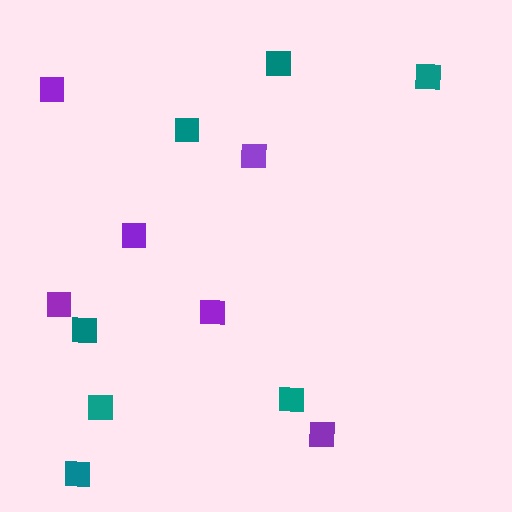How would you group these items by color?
There are 2 groups: one group of teal squares (7) and one group of purple squares (6).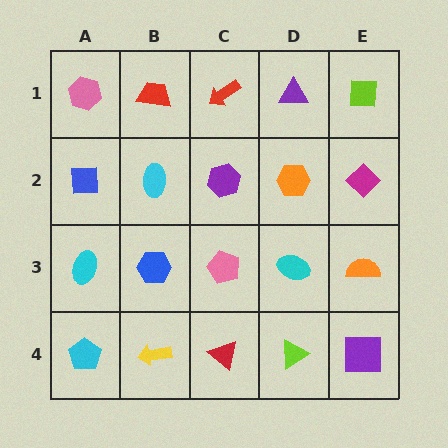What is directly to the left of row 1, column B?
A pink hexagon.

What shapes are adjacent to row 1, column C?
A purple hexagon (row 2, column C), a red trapezoid (row 1, column B), a purple triangle (row 1, column D).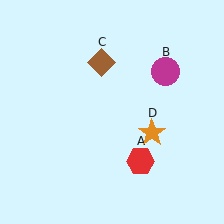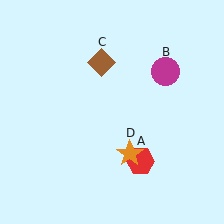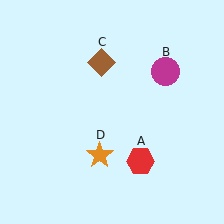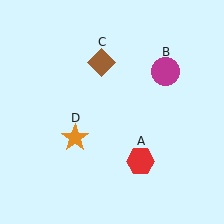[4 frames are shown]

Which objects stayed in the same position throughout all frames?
Red hexagon (object A) and magenta circle (object B) and brown diamond (object C) remained stationary.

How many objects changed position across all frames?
1 object changed position: orange star (object D).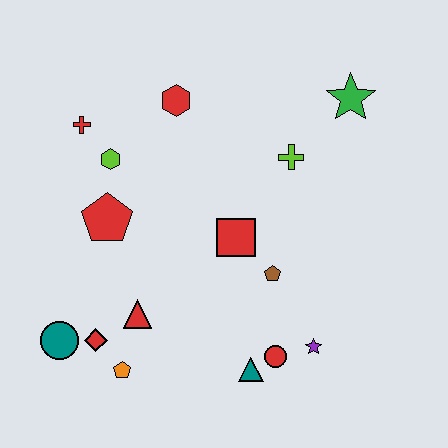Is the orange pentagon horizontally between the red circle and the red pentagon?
Yes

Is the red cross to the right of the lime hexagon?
No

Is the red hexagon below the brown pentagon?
No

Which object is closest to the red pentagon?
The lime hexagon is closest to the red pentagon.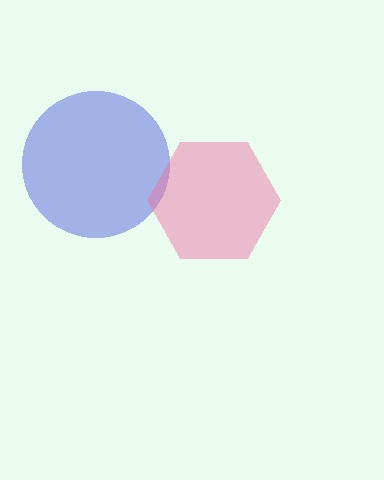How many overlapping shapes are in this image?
There are 2 overlapping shapes in the image.